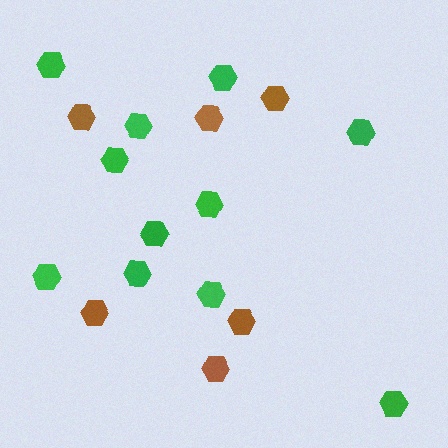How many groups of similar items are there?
There are 2 groups: one group of brown hexagons (6) and one group of green hexagons (11).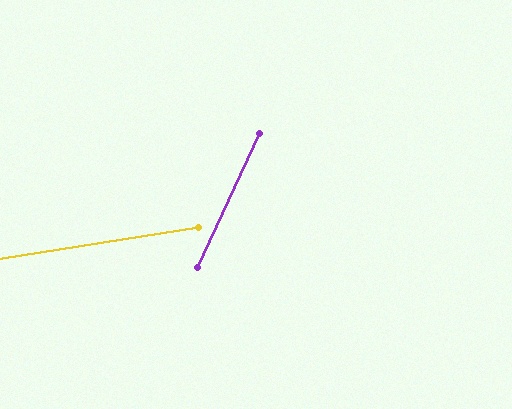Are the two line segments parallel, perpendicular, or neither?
Neither parallel nor perpendicular — they differ by about 56°.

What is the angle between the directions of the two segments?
Approximately 56 degrees.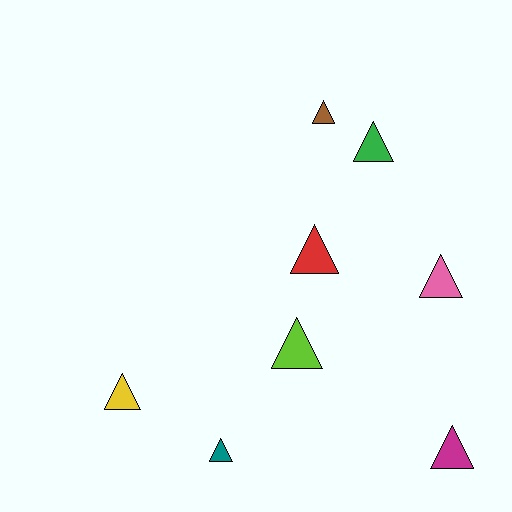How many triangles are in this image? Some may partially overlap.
There are 8 triangles.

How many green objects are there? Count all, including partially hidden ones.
There is 1 green object.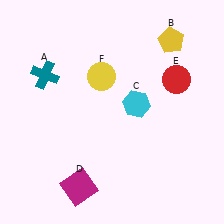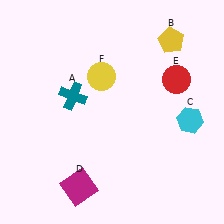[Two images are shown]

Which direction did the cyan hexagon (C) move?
The cyan hexagon (C) moved right.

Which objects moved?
The objects that moved are: the teal cross (A), the cyan hexagon (C).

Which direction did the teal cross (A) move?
The teal cross (A) moved right.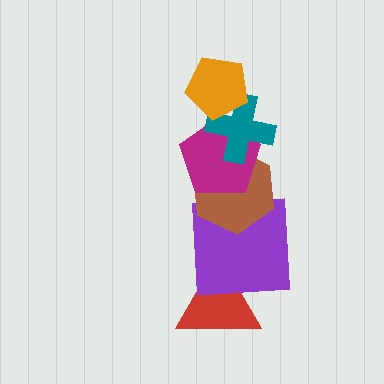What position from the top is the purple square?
The purple square is 5th from the top.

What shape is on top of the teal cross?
The orange pentagon is on top of the teal cross.